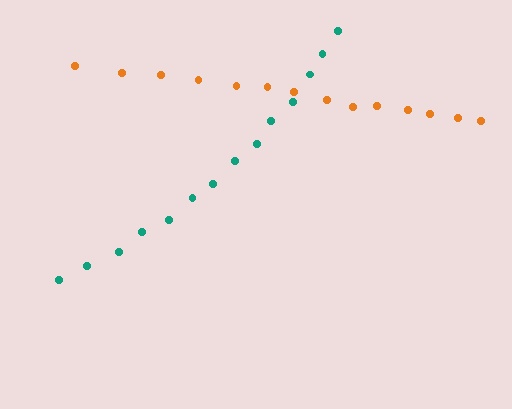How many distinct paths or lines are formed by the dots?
There are 2 distinct paths.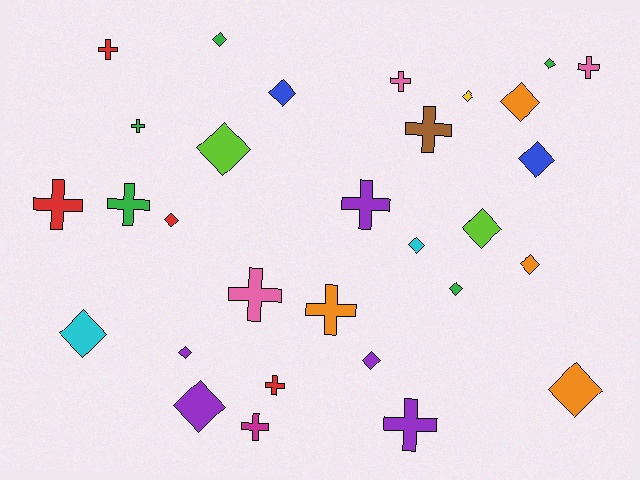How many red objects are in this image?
There are 4 red objects.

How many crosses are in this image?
There are 13 crosses.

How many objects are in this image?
There are 30 objects.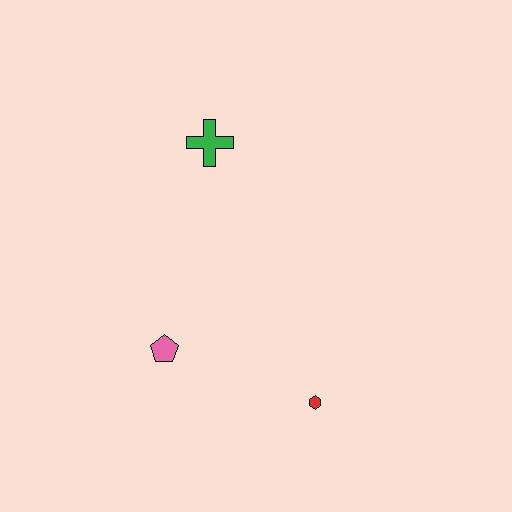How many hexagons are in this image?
There is 1 hexagon.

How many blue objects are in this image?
There are no blue objects.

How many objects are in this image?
There are 3 objects.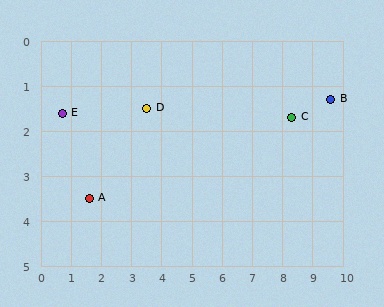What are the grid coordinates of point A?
Point A is at approximately (1.6, 3.5).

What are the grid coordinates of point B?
Point B is at approximately (9.6, 1.3).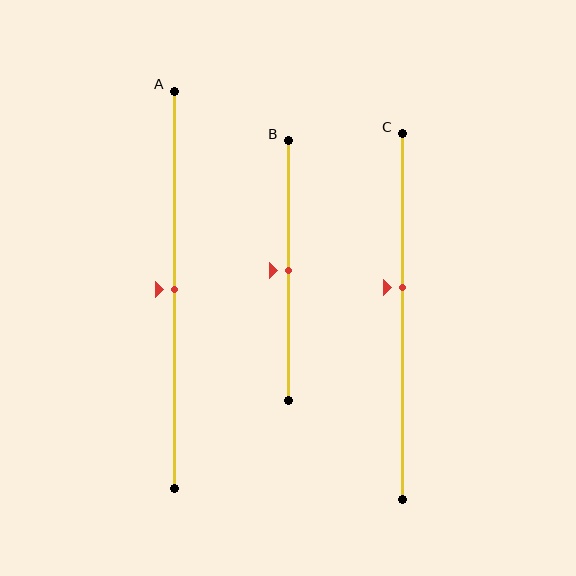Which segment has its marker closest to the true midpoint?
Segment A has its marker closest to the true midpoint.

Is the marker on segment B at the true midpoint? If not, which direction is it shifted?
Yes, the marker on segment B is at the true midpoint.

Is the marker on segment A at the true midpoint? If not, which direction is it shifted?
Yes, the marker on segment A is at the true midpoint.